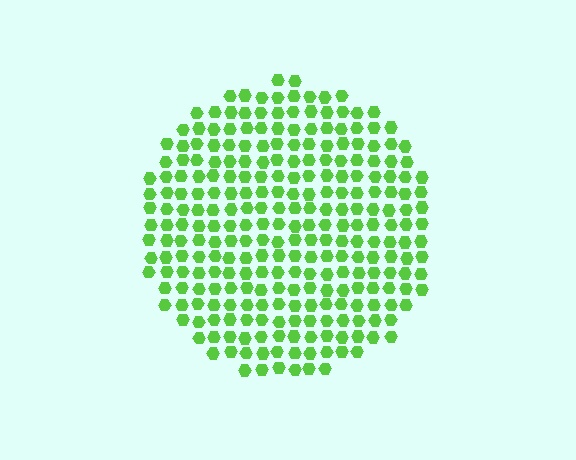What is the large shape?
The large shape is a circle.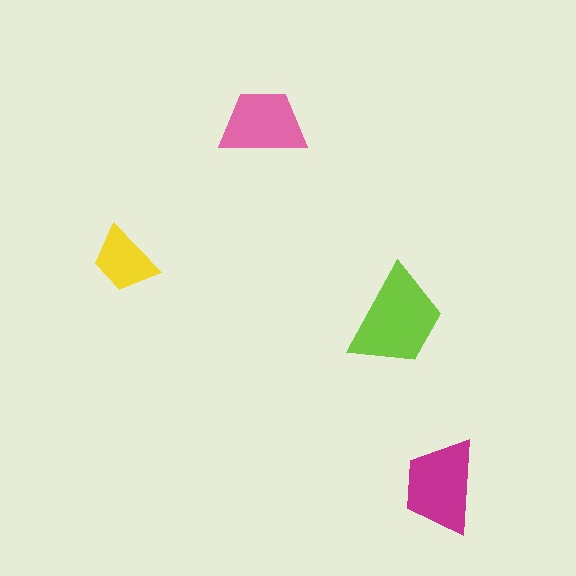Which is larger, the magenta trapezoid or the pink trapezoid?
The magenta one.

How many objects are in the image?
There are 4 objects in the image.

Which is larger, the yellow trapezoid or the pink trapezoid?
The pink one.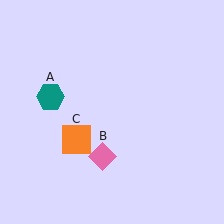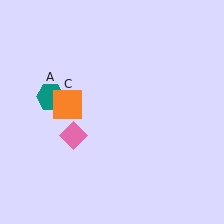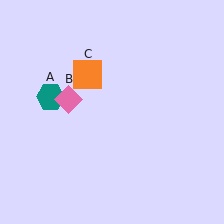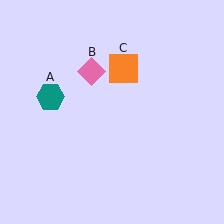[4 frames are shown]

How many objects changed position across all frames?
2 objects changed position: pink diamond (object B), orange square (object C).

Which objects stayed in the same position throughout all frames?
Teal hexagon (object A) remained stationary.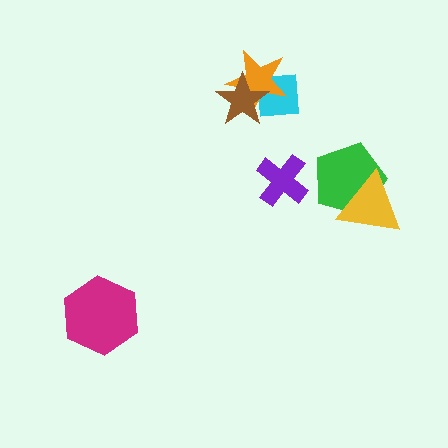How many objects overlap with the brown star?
2 objects overlap with the brown star.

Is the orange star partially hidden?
Yes, it is partially covered by another shape.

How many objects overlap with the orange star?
2 objects overlap with the orange star.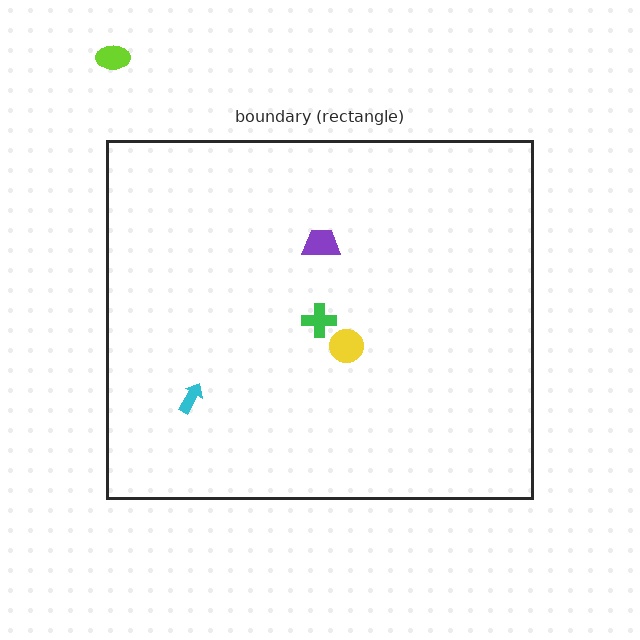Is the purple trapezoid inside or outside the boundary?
Inside.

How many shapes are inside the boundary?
4 inside, 1 outside.